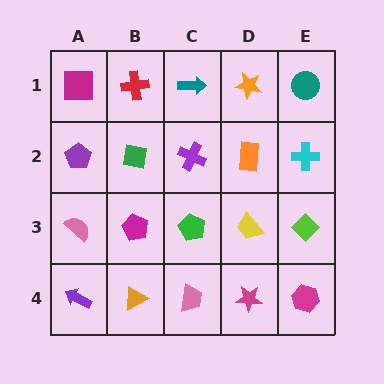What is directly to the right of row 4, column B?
A pink trapezoid.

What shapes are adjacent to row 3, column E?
A cyan cross (row 2, column E), a magenta hexagon (row 4, column E), a yellow trapezoid (row 3, column D).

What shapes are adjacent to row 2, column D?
An orange star (row 1, column D), a yellow trapezoid (row 3, column D), a purple cross (row 2, column C), a cyan cross (row 2, column E).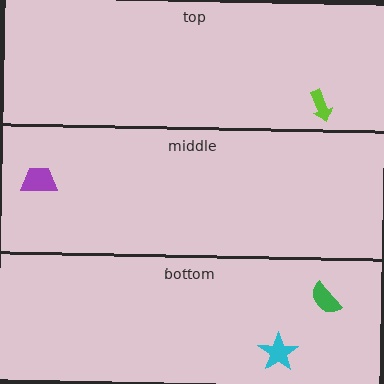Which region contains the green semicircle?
The bottom region.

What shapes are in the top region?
The lime arrow.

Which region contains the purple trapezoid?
The middle region.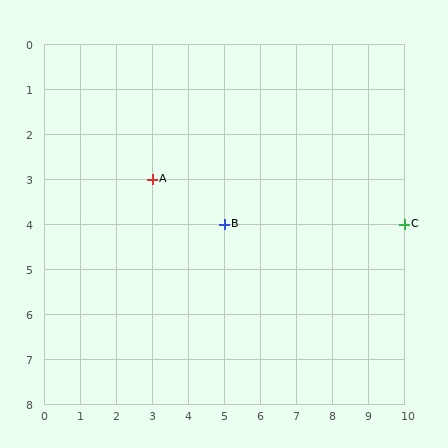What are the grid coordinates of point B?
Point B is at grid coordinates (5, 4).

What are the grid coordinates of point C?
Point C is at grid coordinates (10, 4).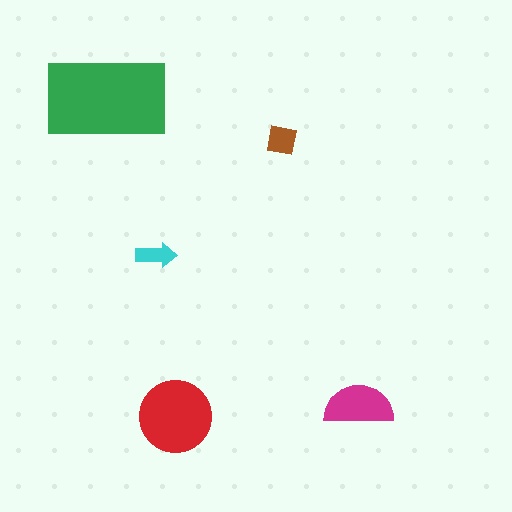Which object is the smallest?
The cyan arrow.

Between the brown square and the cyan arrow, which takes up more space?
The brown square.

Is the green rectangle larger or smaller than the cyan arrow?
Larger.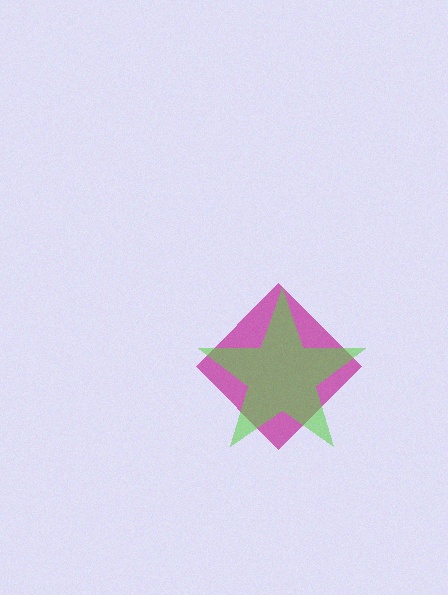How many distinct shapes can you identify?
There are 2 distinct shapes: a magenta diamond, a lime star.